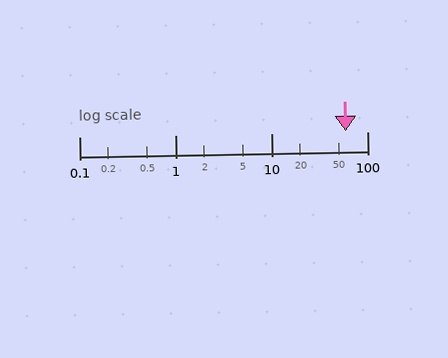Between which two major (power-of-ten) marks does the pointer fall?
The pointer is between 10 and 100.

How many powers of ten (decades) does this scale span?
The scale spans 3 decades, from 0.1 to 100.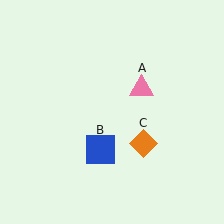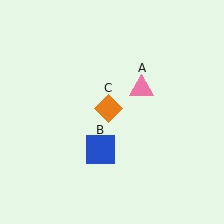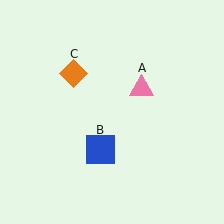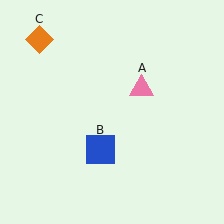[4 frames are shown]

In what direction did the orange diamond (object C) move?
The orange diamond (object C) moved up and to the left.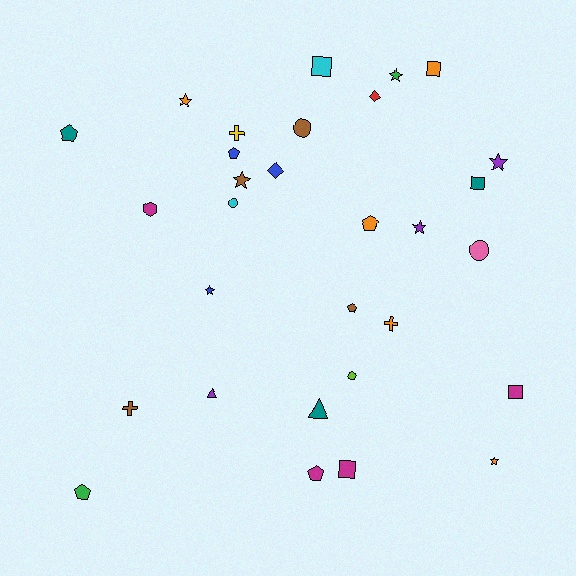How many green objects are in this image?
There are 2 green objects.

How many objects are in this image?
There are 30 objects.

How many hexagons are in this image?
There is 1 hexagon.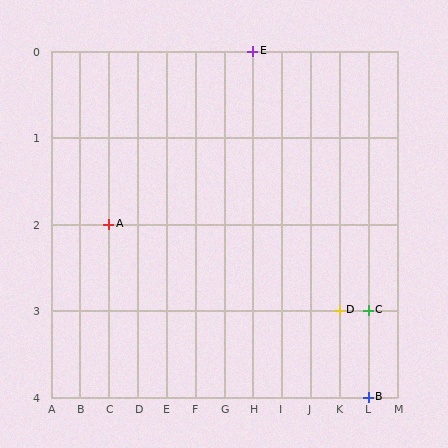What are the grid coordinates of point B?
Point B is at grid coordinates (L, 4).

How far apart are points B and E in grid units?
Points B and E are 4 columns and 4 rows apart (about 5.7 grid units diagonally).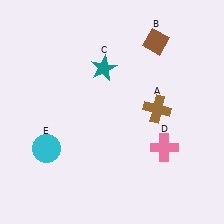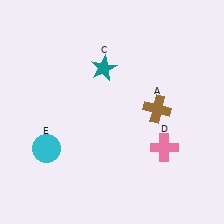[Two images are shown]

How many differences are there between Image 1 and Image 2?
There is 1 difference between the two images.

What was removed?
The brown diamond (B) was removed in Image 2.